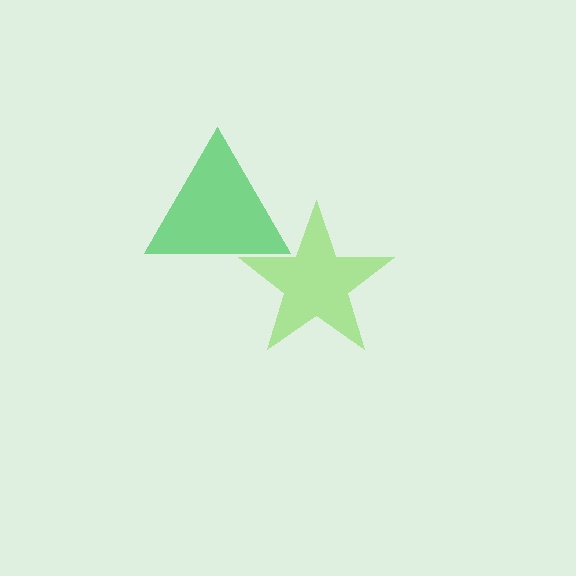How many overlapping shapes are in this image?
There are 2 overlapping shapes in the image.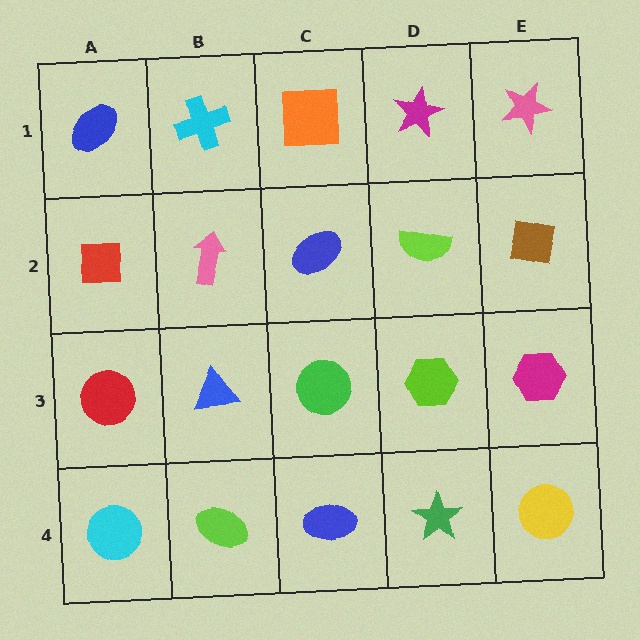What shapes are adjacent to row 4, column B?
A blue triangle (row 3, column B), a cyan circle (row 4, column A), a blue ellipse (row 4, column C).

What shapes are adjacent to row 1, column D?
A lime semicircle (row 2, column D), an orange square (row 1, column C), a pink star (row 1, column E).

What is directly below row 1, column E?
A brown square.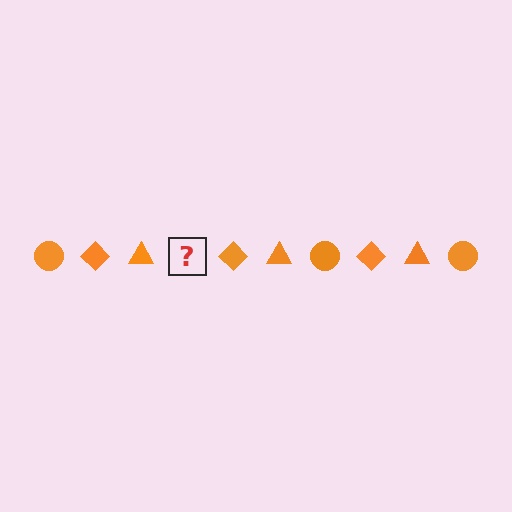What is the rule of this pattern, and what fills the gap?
The rule is that the pattern cycles through circle, diamond, triangle shapes in orange. The gap should be filled with an orange circle.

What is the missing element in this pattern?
The missing element is an orange circle.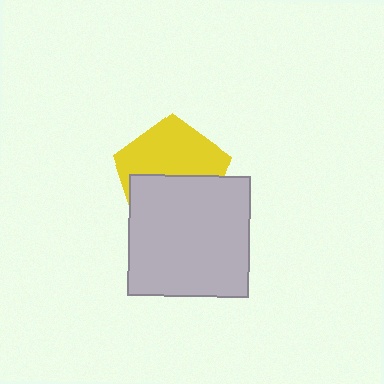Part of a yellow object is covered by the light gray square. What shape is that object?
It is a pentagon.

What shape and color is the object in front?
The object in front is a light gray square.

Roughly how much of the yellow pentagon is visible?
About half of it is visible (roughly 53%).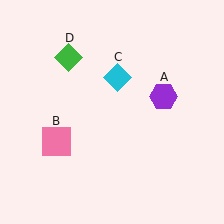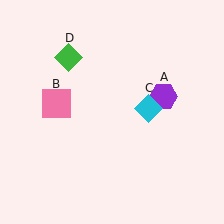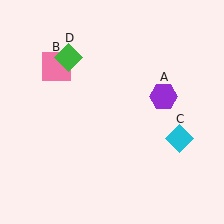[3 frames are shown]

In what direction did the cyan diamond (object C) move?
The cyan diamond (object C) moved down and to the right.